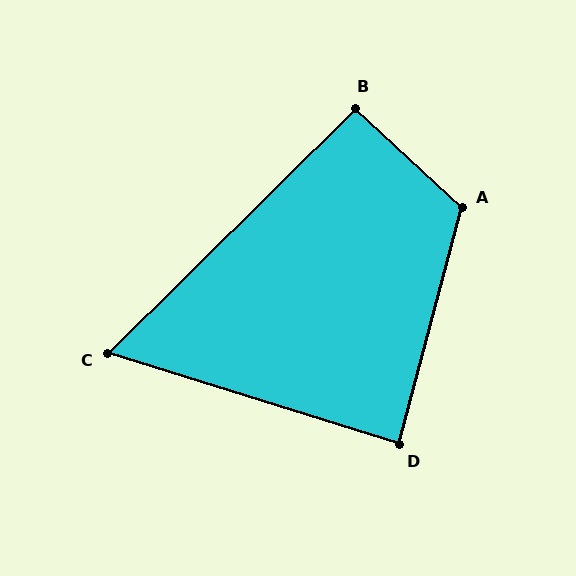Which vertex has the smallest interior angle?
C, at approximately 62 degrees.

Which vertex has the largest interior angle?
A, at approximately 118 degrees.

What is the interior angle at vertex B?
Approximately 92 degrees (approximately right).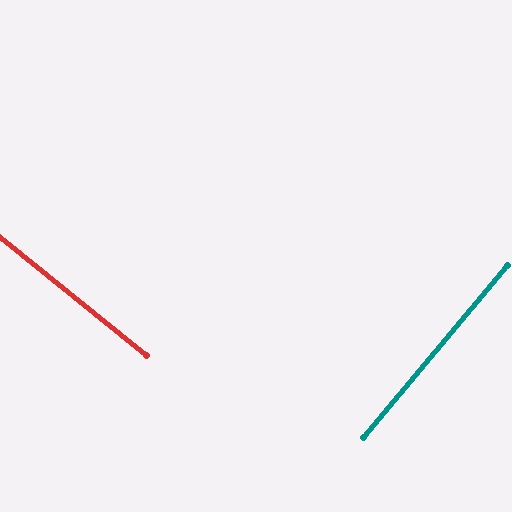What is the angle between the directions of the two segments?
Approximately 89 degrees.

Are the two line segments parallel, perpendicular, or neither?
Perpendicular — they meet at approximately 89°.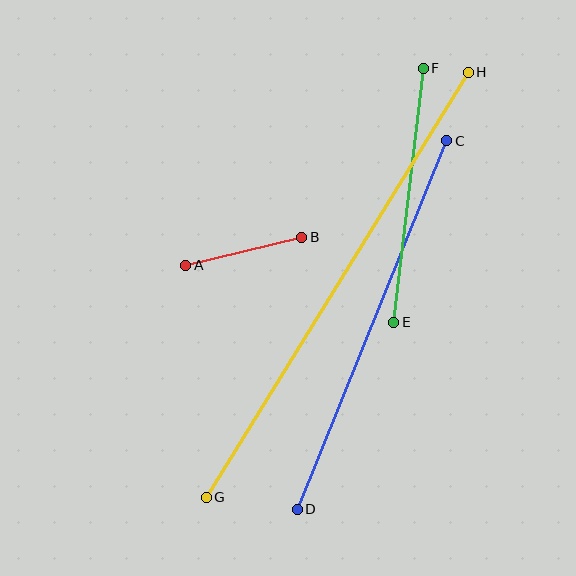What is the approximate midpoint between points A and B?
The midpoint is at approximately (244, 251) pixels.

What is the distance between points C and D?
The distance is approximately 398 pixels.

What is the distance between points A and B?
The distance is approximately 119 pixels.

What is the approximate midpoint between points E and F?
The midpoint is at approximately (408, 195) pixels.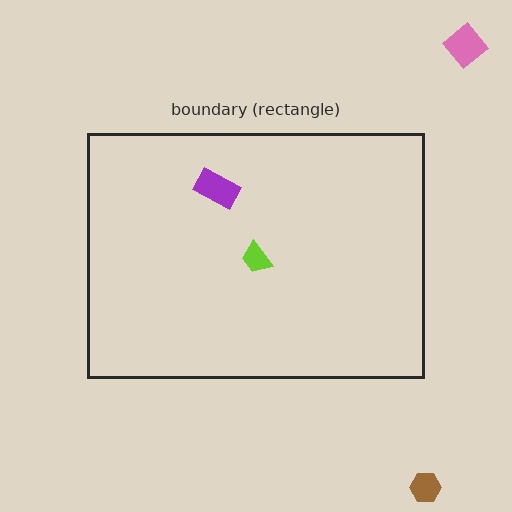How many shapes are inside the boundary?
2 inside, 2 outside.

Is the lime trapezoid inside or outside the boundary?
Inside.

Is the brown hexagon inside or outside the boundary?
Outside.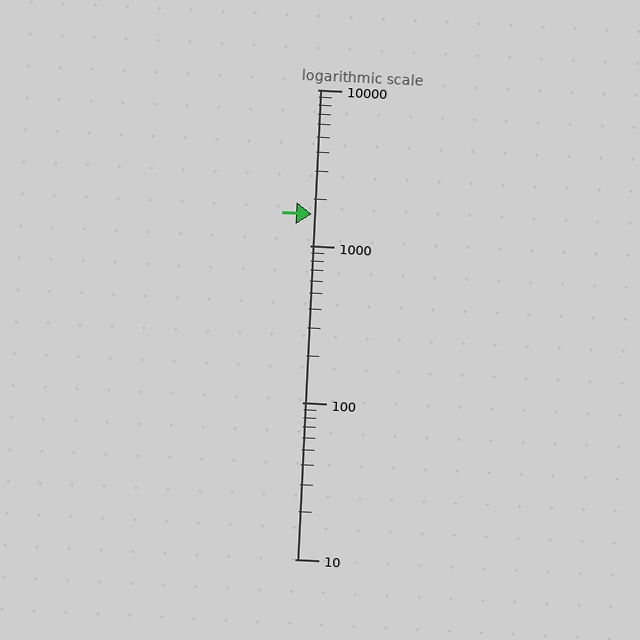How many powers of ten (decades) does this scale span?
The scale spans 3 decades, from 10 to 10000.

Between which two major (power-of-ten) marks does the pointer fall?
The pointer is between 1000 and 10000.